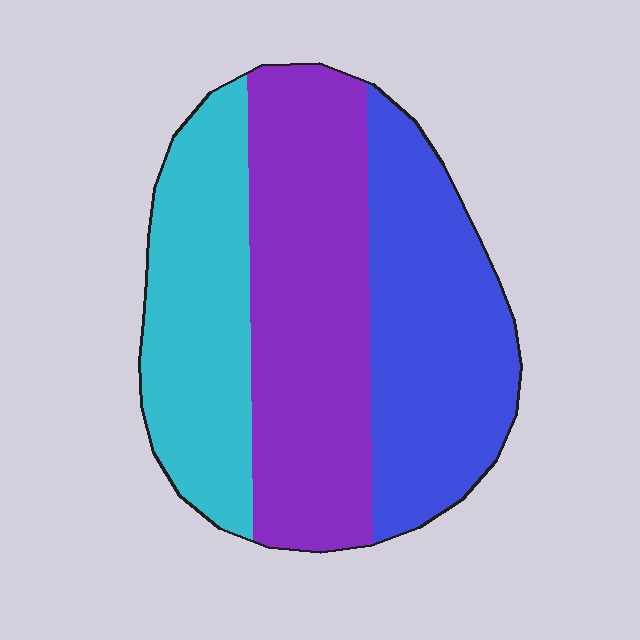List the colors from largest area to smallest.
From largest to smallest: purple, blue, cyan.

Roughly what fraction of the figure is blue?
Blue covers roughly 35% of the figure.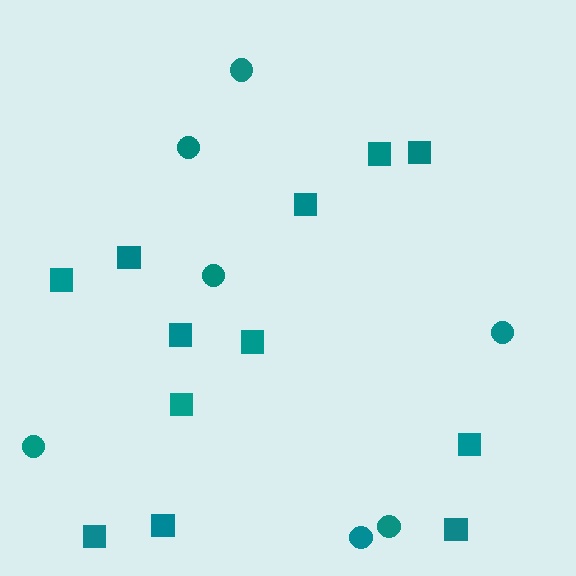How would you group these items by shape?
There are 2 groups: one group of squares (12) and one group of circles (7).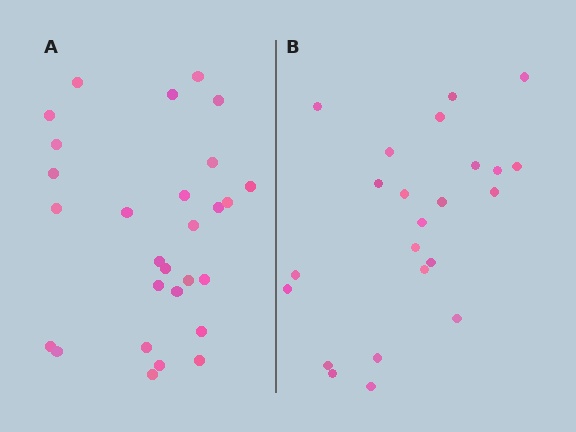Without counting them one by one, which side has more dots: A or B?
Region A (the left region) has more dots.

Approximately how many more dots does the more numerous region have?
Region A has about 5 more dots than region B.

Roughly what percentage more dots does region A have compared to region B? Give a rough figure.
About 20% more.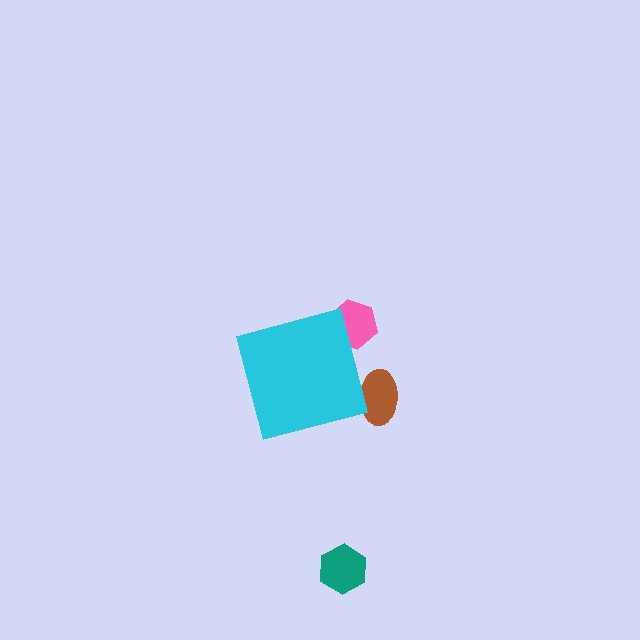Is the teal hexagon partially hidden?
No, the teal hexagon is fully visible.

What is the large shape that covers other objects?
A cyan square.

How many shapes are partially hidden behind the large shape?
2 shapes are partially hidden.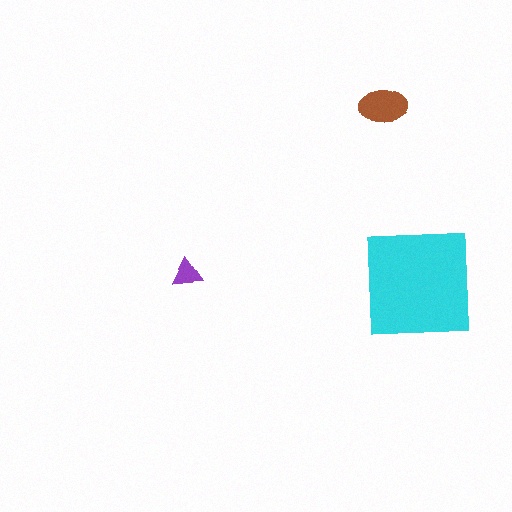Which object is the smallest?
The purple triangle.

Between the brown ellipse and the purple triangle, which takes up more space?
The brown ellipse.